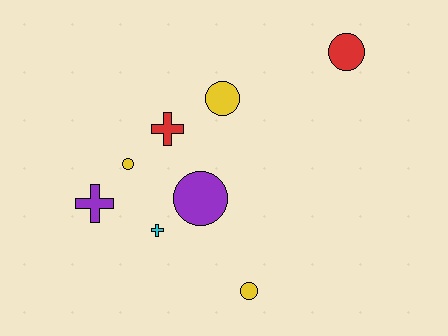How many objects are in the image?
There are 8 objects.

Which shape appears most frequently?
Circle, with 5 objects.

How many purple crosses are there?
There is 1 purple cross.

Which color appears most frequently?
Yellow, with 3 objects.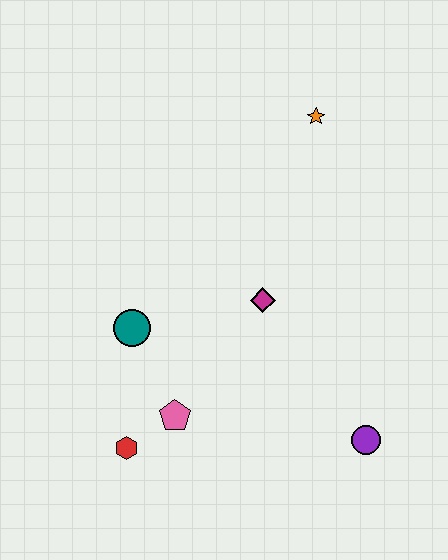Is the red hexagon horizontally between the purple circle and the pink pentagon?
No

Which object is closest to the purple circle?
The magenta diamond is closest to the purple circle.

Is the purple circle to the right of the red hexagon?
Yes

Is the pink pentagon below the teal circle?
Yes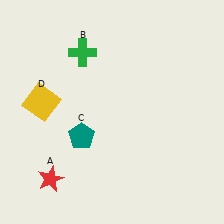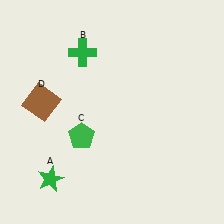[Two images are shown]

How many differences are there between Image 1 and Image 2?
There are 3 differences between the two images.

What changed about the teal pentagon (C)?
In Image 1, C is teal. In Image 2, it changed to green.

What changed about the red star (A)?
In Image 1, A is red. In Image 2, it changed to green.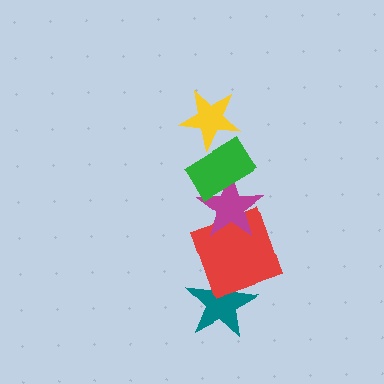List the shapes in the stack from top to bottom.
From top to bottom: the yellow star, the green rectangle, the magenta star, the red square, the teal star.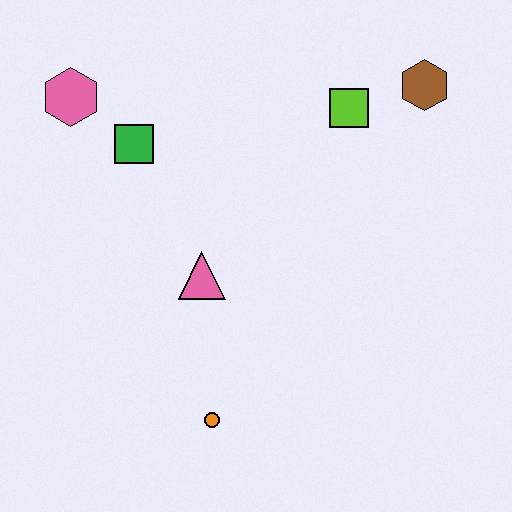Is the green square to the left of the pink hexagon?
No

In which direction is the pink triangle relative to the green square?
The pink triangle is below the green square.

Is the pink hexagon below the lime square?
No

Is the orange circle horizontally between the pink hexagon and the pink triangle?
No